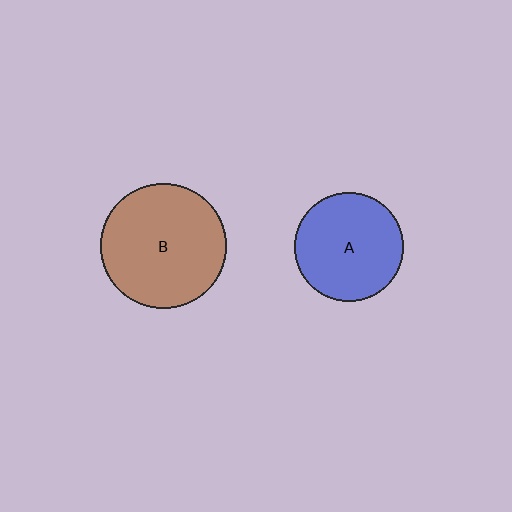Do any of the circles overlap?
No, none of the circles overlap.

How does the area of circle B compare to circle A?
Approximately 1.3 times.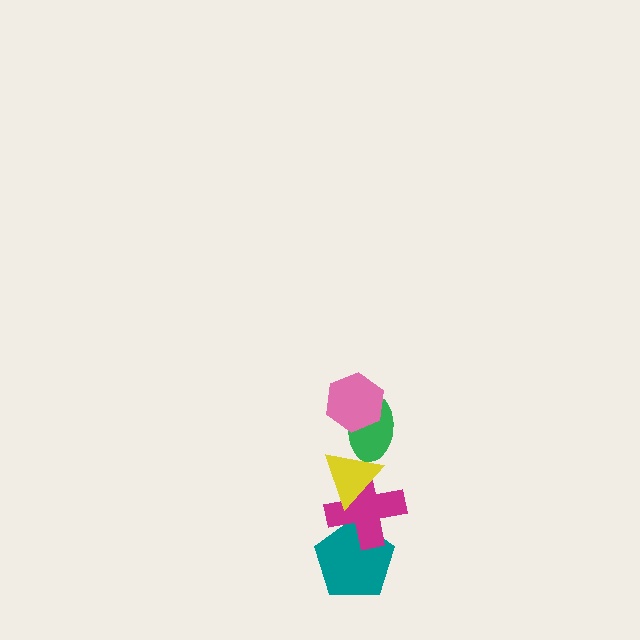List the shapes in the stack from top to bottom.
From top to bottom: the pink hexagon, the green ellipse, the yellow triangle, the magenta cross, the teal pentagon.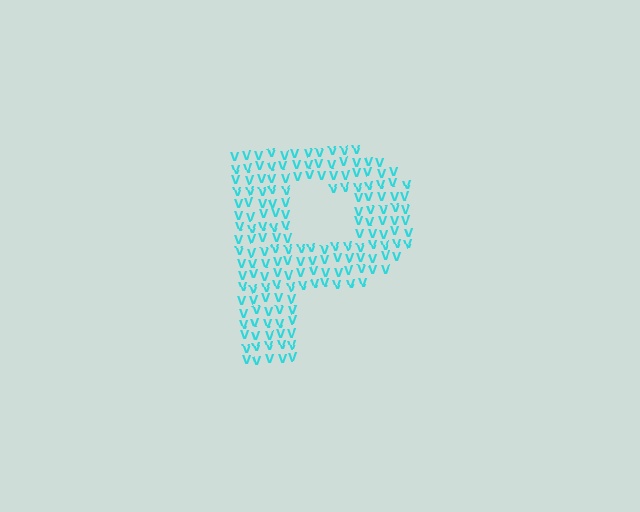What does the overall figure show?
The overall figure shows the letter P.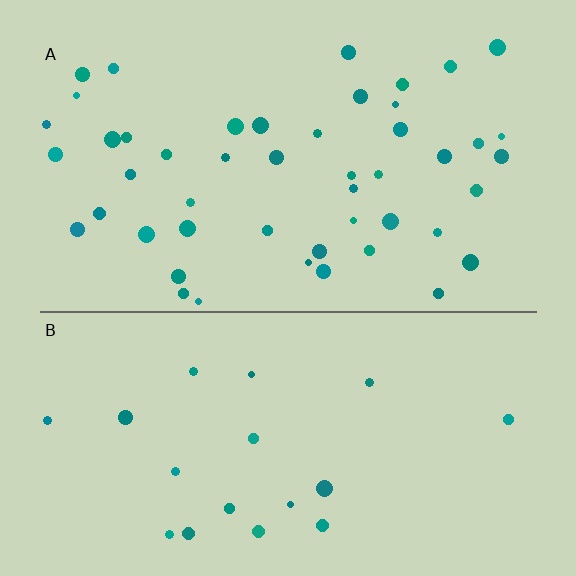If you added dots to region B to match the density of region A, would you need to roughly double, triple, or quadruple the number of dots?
Approximately triple.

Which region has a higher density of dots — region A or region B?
A (the top).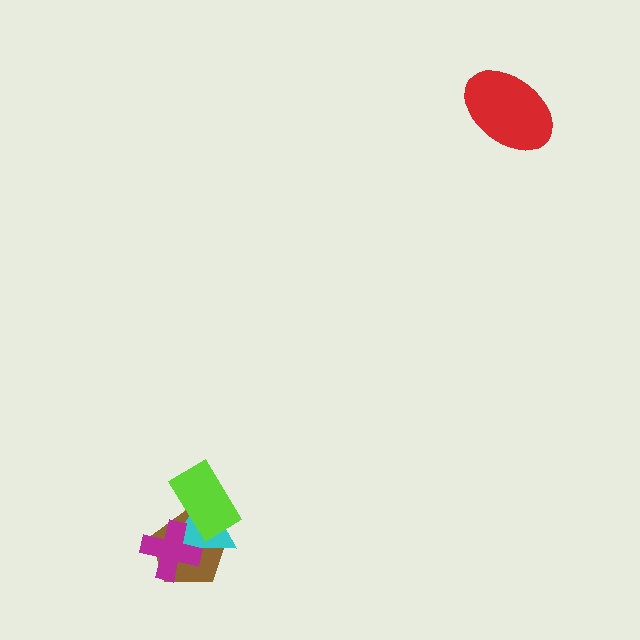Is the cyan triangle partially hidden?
Yes, it is partially covered by another shape.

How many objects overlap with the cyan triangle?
3 objects overlap with the cyan triangle.